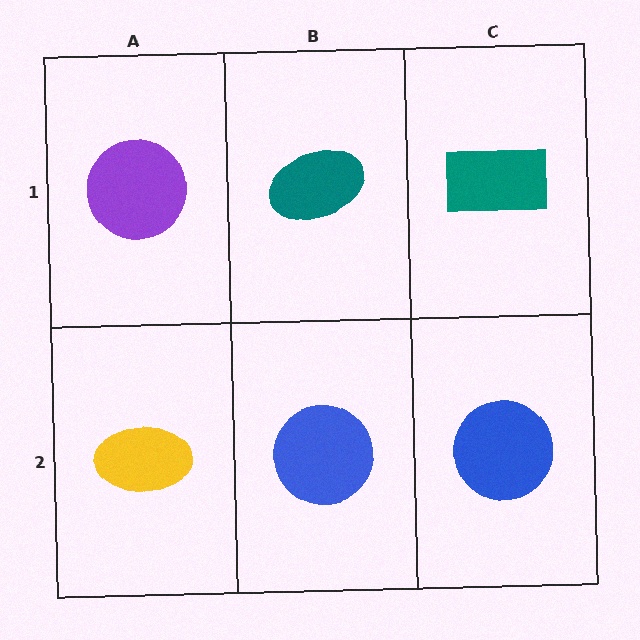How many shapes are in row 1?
3 shapes.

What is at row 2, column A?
A yellow ellipse.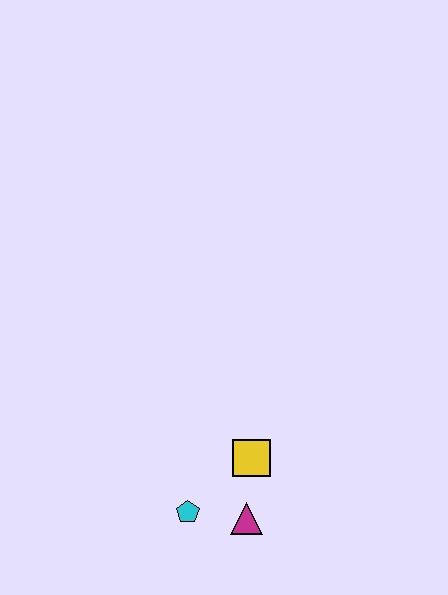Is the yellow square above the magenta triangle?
Yes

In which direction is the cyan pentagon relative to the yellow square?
The cyan pentagon is to the left of the yellow square.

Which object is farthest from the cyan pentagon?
The yellow square is farthest from the cyan pentagon.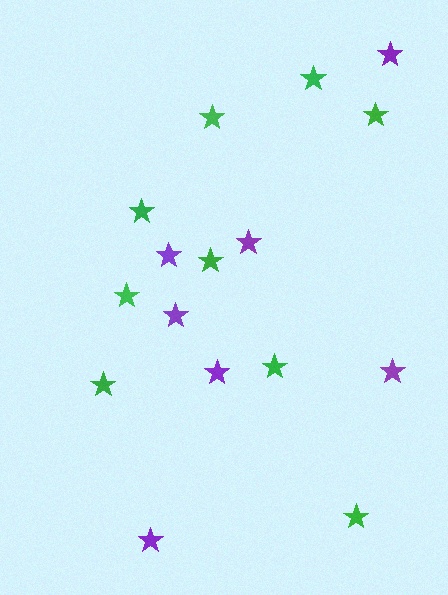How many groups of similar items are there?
There are 2 groups: one group of purple stars (7) and one group of green stars (9).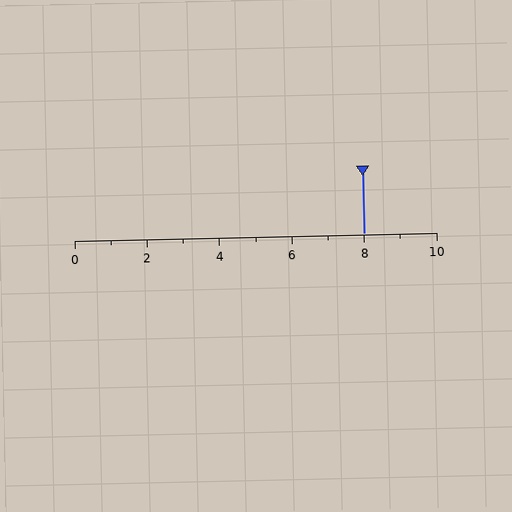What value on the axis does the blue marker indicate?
The marker indicates approximately 8.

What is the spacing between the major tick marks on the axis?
The major ticks are spaced 2 apart.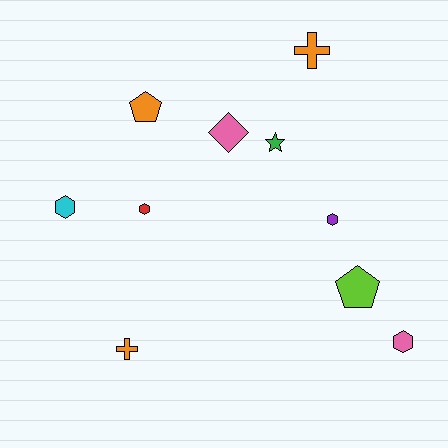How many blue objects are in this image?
There are no blue objects.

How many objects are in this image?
There are 10 objects.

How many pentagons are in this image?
There are 2 pentagons.